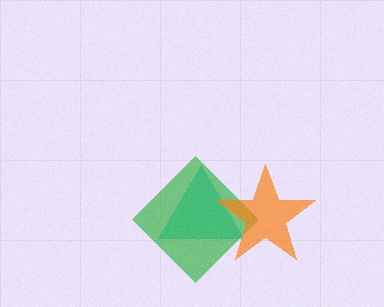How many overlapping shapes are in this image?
There are 3 overlapping shapes in the image.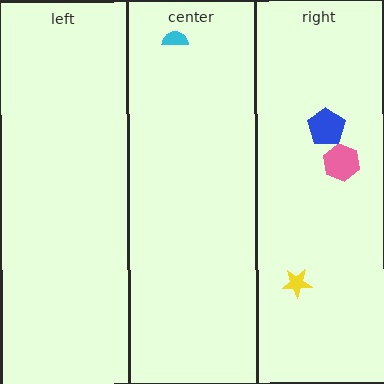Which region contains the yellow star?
The right region.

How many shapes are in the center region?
1.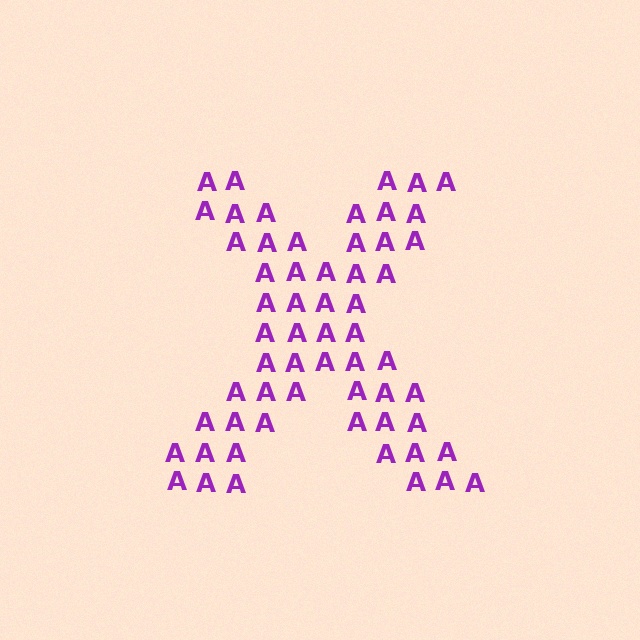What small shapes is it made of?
It is made of small letter A's.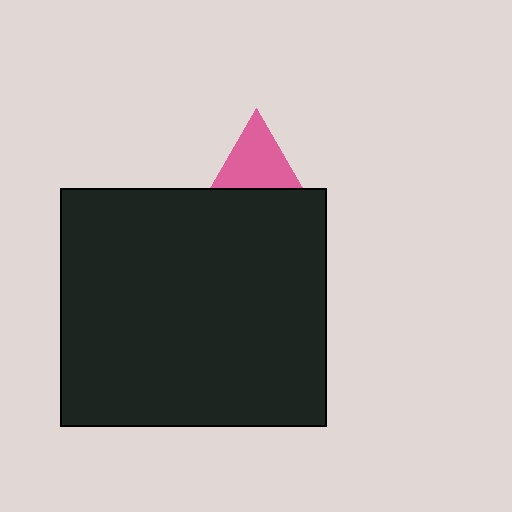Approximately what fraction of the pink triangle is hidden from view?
Roughly 54% of the pink triangle is hidden behind the black rectangle.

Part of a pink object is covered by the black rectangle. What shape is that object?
It is a triangle.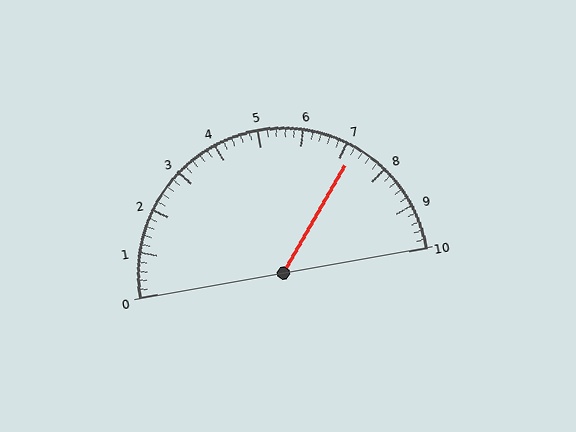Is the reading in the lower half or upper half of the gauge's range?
The reading is in the upper half of the range (0 to 10).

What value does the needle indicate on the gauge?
The needle indicates approximately 7.2.